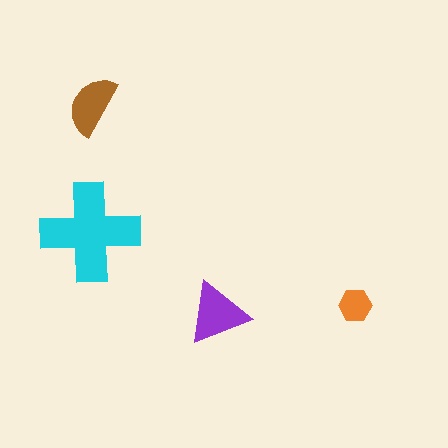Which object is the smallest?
The orange hexagon.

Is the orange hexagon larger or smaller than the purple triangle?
Smaller.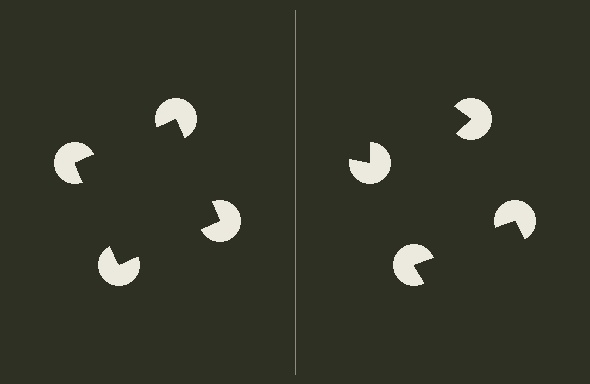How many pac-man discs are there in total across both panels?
8 — 4 on each side.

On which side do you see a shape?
An illusory square appears on the left side. On the right side the wedge cuts are rotated, so no coherent shape forms.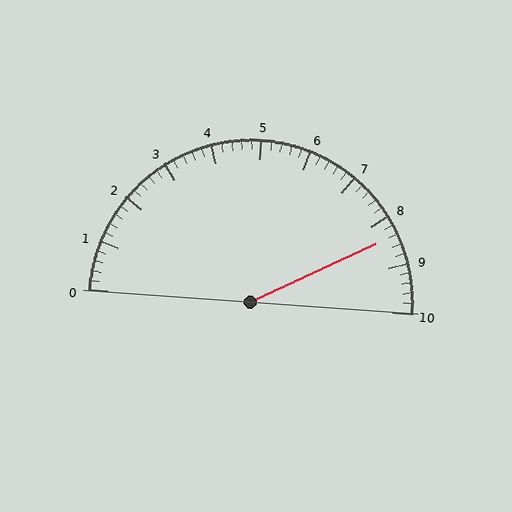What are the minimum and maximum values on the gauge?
The gauge ranges from 0 to 10.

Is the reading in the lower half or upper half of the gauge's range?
The reading is in the upper half of the range (0 to 10).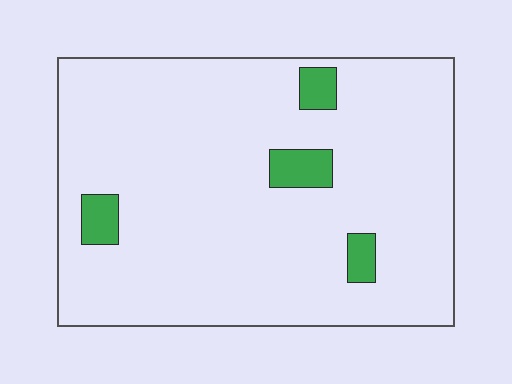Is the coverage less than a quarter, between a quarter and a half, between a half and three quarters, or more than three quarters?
Less than a quarter.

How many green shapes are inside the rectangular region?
4.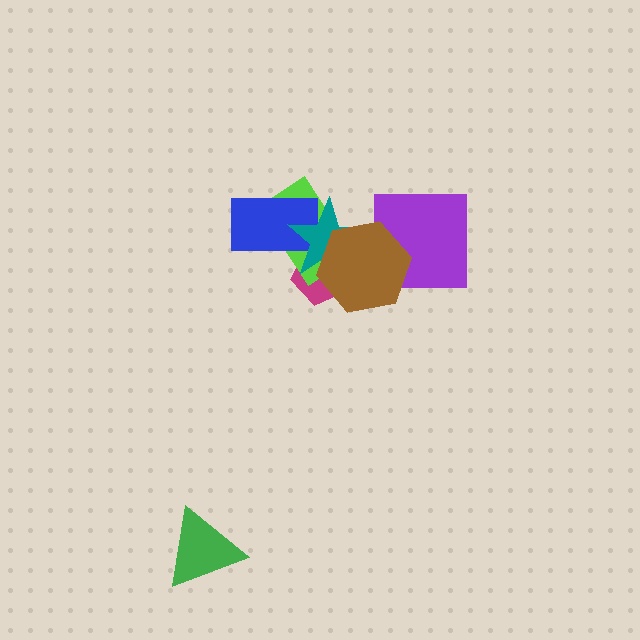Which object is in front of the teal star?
The brown hexagon is in front of the teal star.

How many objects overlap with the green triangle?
0 objects overlap with the green triangle.